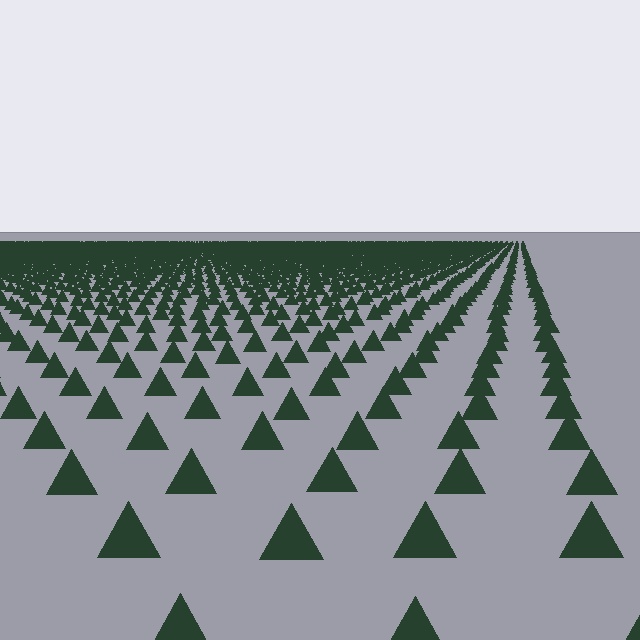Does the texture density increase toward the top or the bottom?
Density increases toward the top.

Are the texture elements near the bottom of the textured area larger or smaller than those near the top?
Larger. Near the bottom, elements are closer to the viewer and appear at a bigger on-screen size.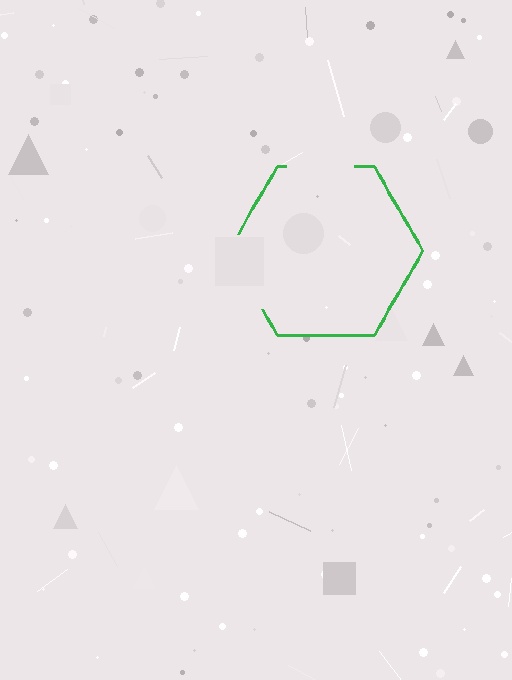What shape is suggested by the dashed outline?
The dashed outline suggests a hexagon.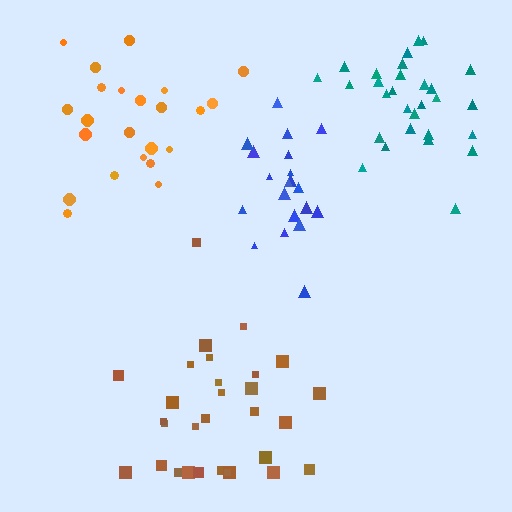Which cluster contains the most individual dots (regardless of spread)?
Brown (30).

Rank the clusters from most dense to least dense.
blue, teal, orange, brown.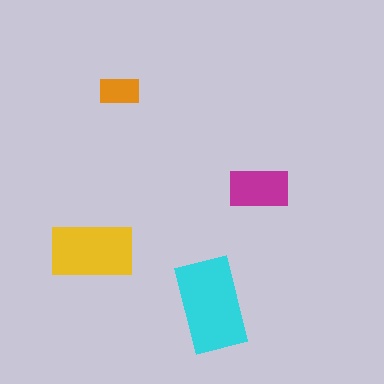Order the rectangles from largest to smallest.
the cyan one, the yellow one, the magenta one, the orange one.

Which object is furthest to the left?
The yellow rectangle is leftmost.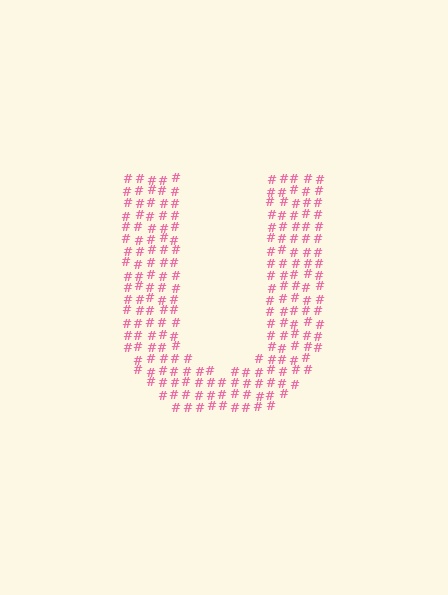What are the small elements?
The small elements are hash symbols.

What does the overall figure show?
The overall figure shows the letter U.